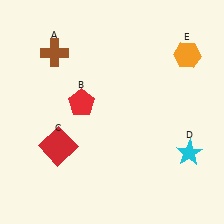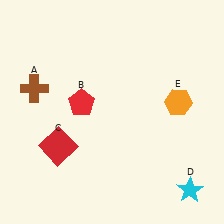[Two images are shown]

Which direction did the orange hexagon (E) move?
The orange hexagon (E) moved down.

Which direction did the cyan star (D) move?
The cyan star (D) moved down.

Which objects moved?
The objects that moved are: the brown cross (A), the cyan star (D), the orange hexagon (E).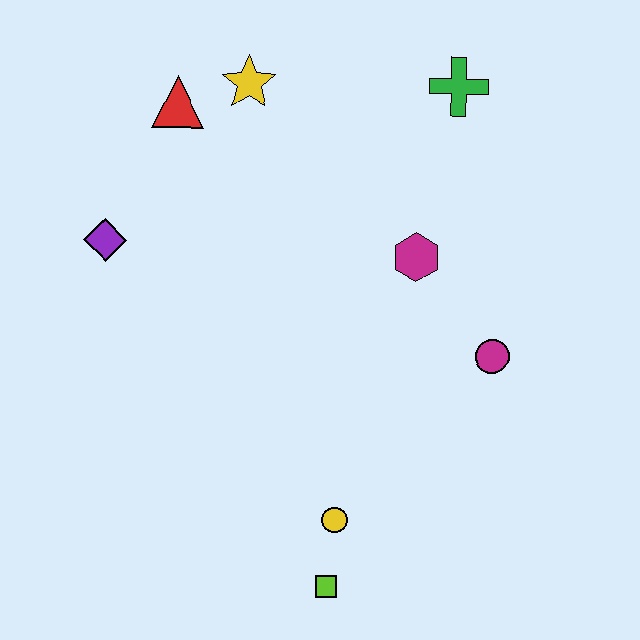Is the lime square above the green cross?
No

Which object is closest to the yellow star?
The red triangle is closest to the yellow star.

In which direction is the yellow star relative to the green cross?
The yellow star is to the left of the green cross.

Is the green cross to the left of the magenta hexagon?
No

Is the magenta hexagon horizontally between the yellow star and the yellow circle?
No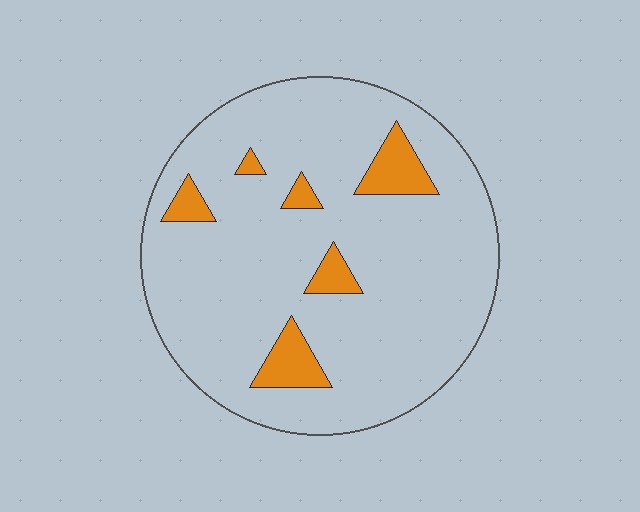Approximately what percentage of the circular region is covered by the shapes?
Approximately 10%.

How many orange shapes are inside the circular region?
6.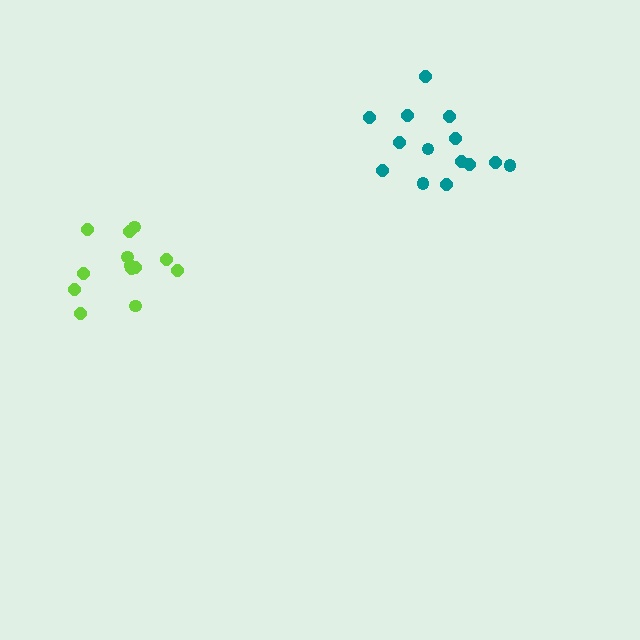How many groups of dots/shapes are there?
There are 2 groups.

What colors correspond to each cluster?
The clusters are colored: teal, lime.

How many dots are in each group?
Group 1: 14 dots, Group 2: 13 dots (27 total).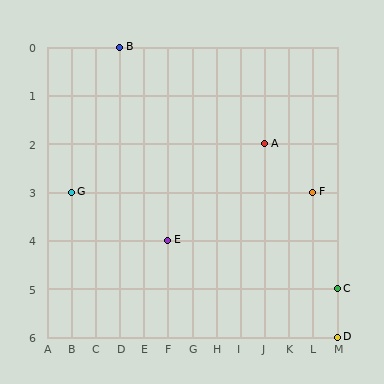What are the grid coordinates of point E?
Point E is at grid coordinates (F, 4).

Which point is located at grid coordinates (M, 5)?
Point C is at (M, 5).